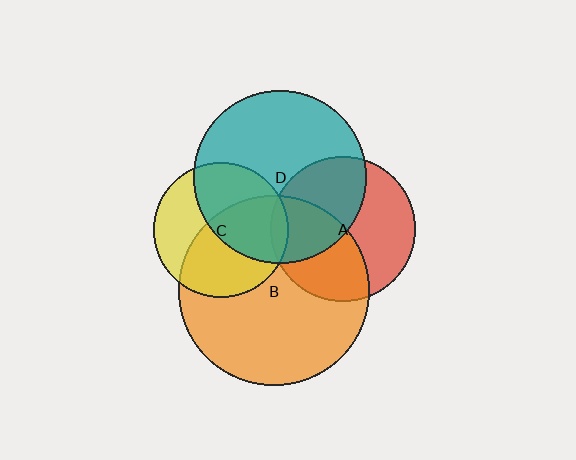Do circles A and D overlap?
Yes.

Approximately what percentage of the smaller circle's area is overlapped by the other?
Approximately 45%.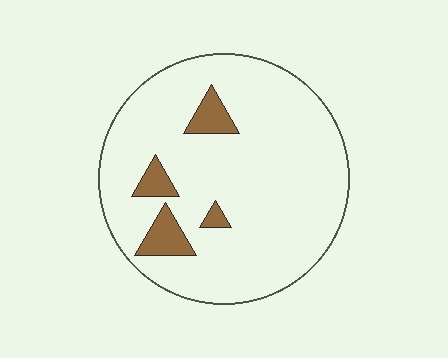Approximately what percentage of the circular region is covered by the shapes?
Approximately 10%.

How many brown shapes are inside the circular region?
4.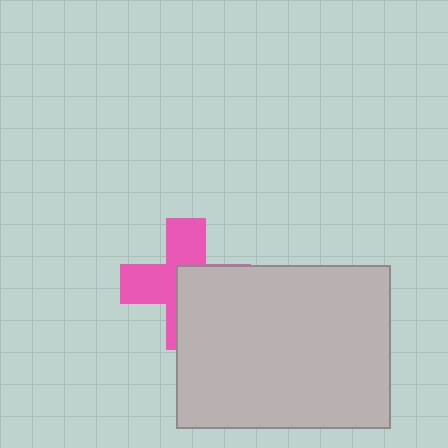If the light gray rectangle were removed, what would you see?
You would see the complete pink cross.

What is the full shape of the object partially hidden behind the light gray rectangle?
The partially hidden object is a pink cross.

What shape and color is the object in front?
The object in front is a light gray rectangle.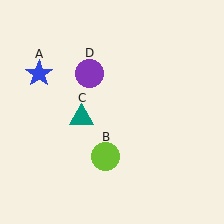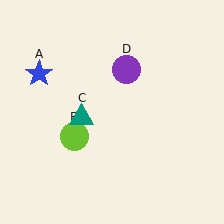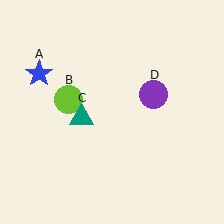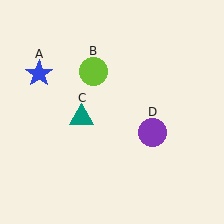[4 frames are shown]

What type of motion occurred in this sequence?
The lime circle (object B), purple circle (object D) rotated clockwise around the center of the scene.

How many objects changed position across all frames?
2 objects changed position: lime circle (object B), purple circle (object D).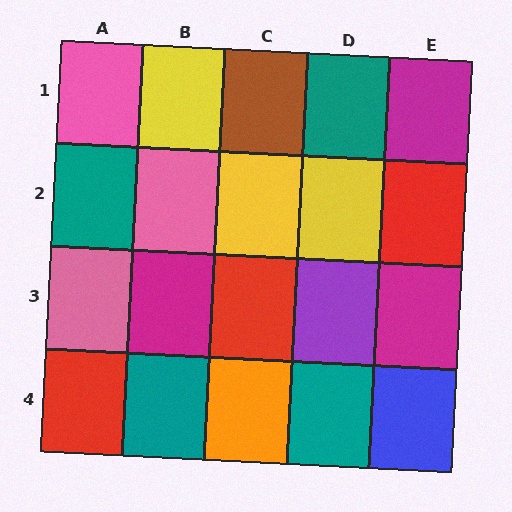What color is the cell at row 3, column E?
Magenta.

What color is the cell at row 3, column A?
Pink.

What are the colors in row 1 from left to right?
Pink, yellow, brown, teal, magenta.